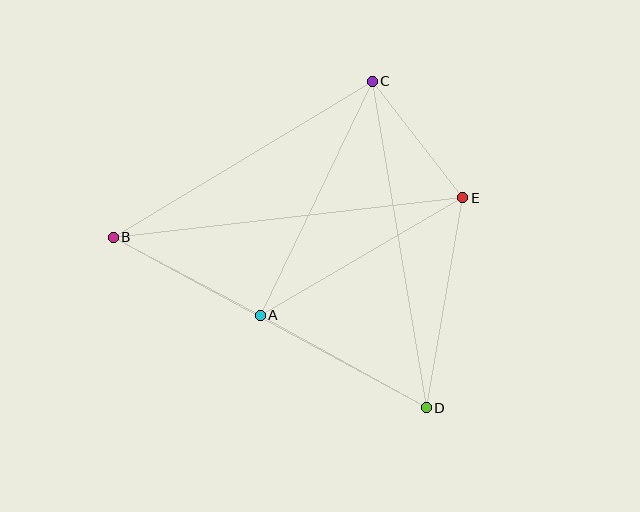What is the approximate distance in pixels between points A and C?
The distance between A and C is approximately 259 pixels.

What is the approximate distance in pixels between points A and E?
The distance between A and E is approximately 234 pixels.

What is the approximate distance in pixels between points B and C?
The distance between B and C is approximately 303 pixels.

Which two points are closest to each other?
Points C and E are closest to each other.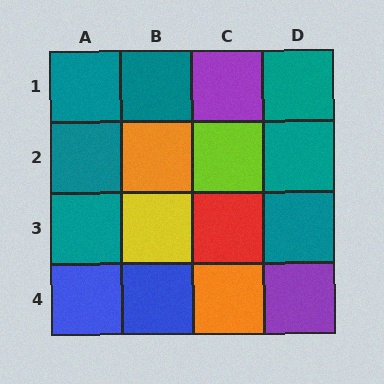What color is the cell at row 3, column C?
Red.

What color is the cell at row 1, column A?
Teal.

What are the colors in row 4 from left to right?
Blue, blue, orange, purple.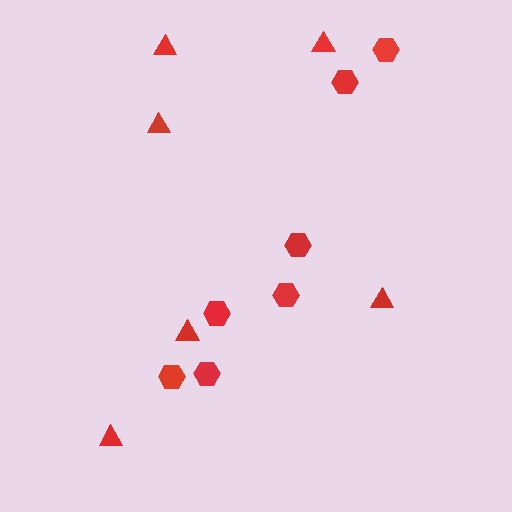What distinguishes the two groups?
There are 2 groups: one group of hexagons (7) and one group of triangles (6).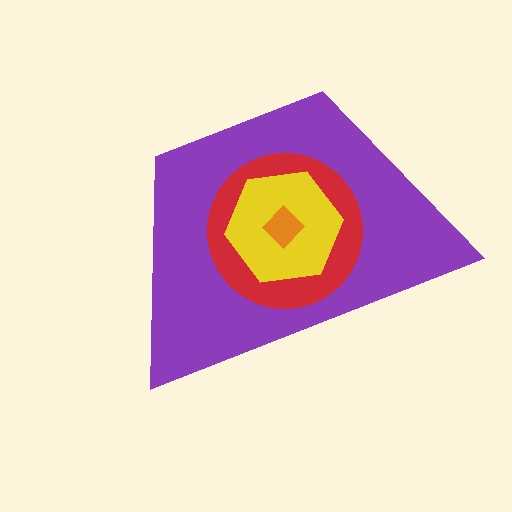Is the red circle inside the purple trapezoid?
Yes.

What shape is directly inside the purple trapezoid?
The red circle.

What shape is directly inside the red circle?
The yellow hexagon.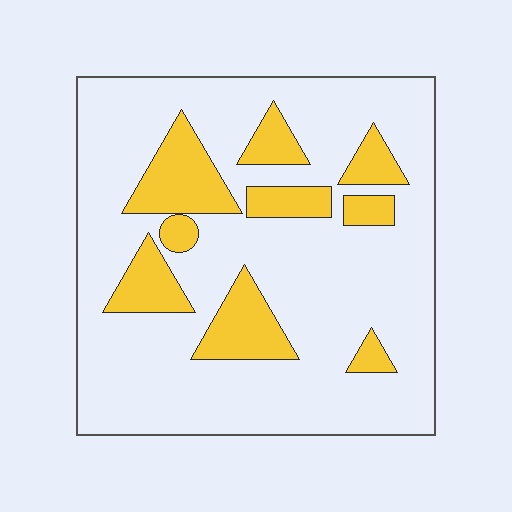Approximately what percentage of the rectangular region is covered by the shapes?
Approximately 20%.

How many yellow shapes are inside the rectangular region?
9.